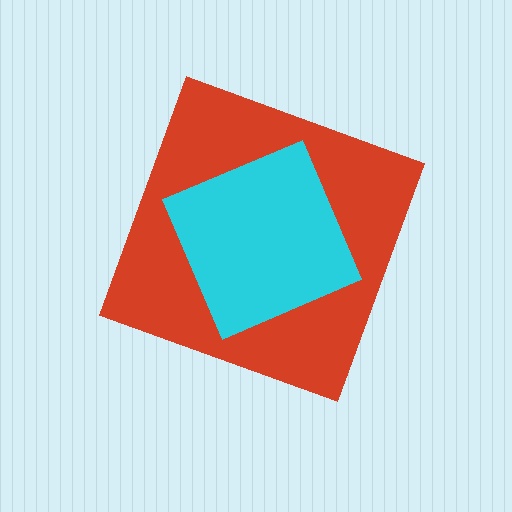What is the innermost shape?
The cyan square.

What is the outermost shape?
The red diamond.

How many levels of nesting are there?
2.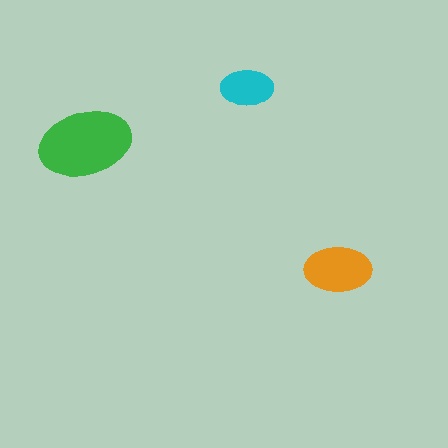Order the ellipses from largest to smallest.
the green one, the orange one, the cyan one.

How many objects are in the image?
There are 3 objects in the image.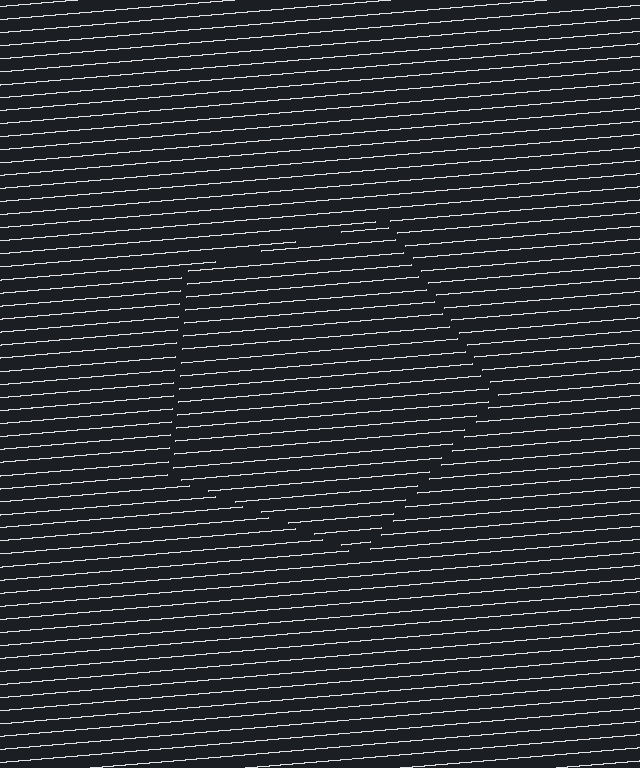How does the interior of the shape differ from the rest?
The interior of the shape contains the same grating, shifted by half a period — the contour is defined by the phase discontinuity where line-ends from the inner and outer gratings abut.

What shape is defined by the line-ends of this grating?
An illusory pentagon. The interior of the shape contains the same grating, shifted by half a period — the contour is defined by the phase discontinuity where line-ends from the inner and outer gratings abut.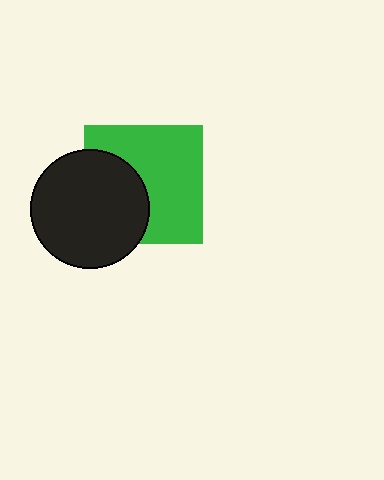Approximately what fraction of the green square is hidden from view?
Roughly 38% of the green square is hidden behind the black circle.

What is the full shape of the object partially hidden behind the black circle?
The partially hidden object is a green square.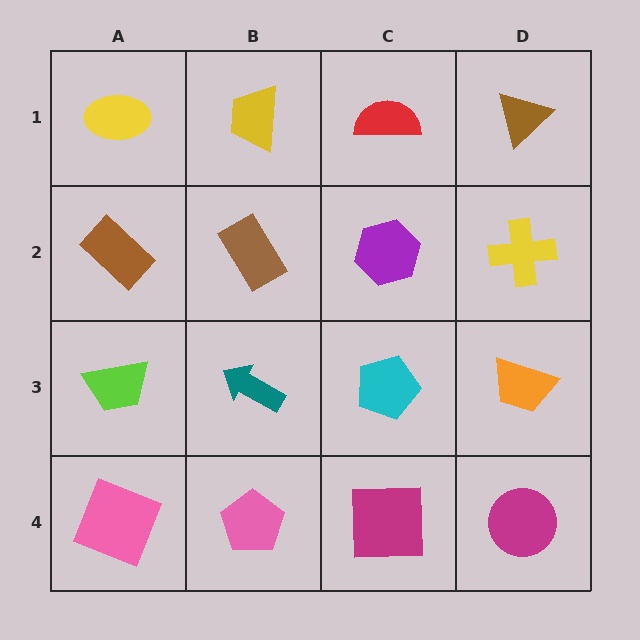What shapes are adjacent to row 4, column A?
A lime trapezoid (row 3, column A), a pink pentagon (row 4, column B).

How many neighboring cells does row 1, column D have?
2.